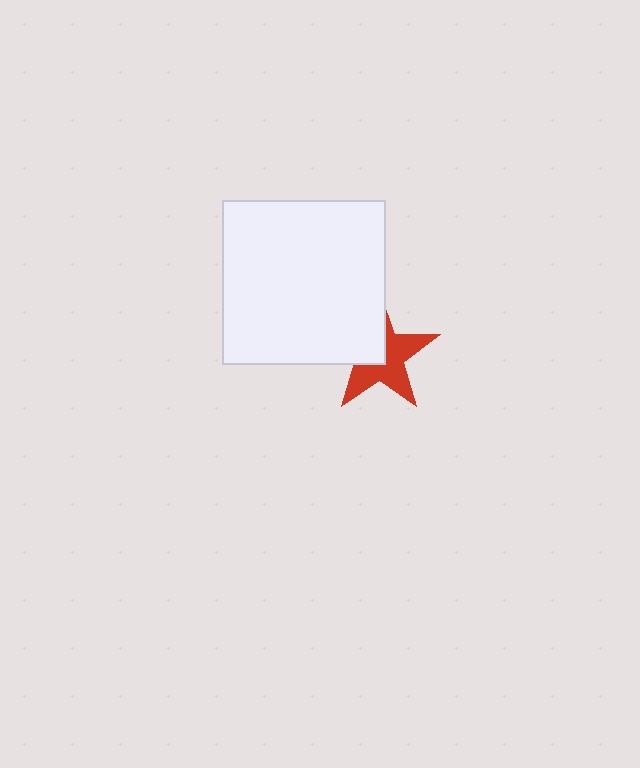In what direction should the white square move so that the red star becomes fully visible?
The white square should move toward the upper-left. That is the shortest direction to clear the overlap and leave the red star fully visible.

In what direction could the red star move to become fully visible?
The red star could move toward the lower-right. That would shift it out from behind the white square entirely.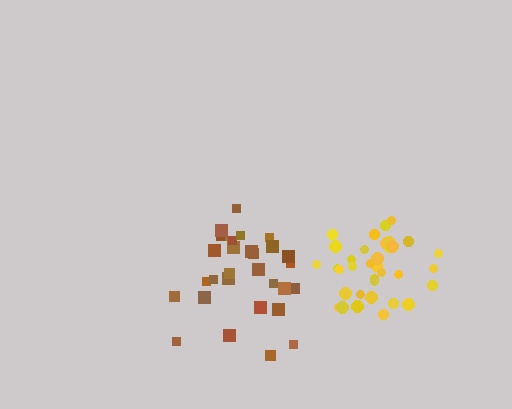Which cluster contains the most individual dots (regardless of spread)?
Yellow (35).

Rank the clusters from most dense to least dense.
yellow, brown.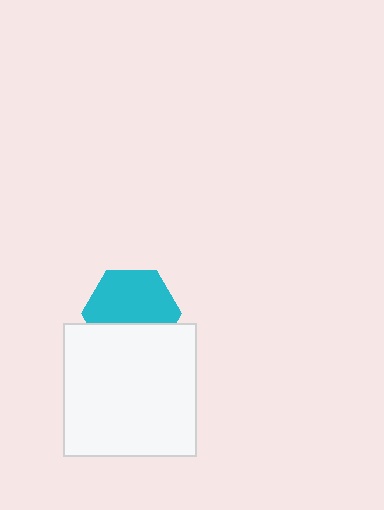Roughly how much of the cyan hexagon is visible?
About half of it is visible (roughly 64%).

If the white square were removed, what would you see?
You would see the complete cyan hexagon.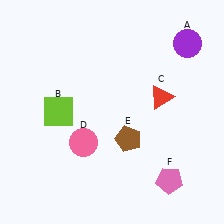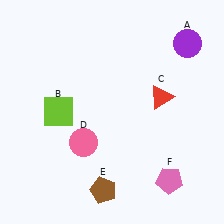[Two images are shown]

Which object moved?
The brown pentagon (E) moved down.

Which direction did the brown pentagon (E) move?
The brown pentagon (E) moved down.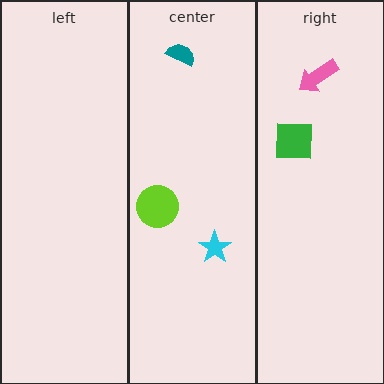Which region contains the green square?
The right region.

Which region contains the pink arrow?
The right region.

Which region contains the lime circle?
The center region.